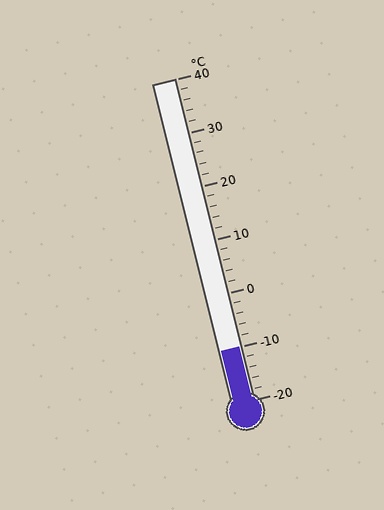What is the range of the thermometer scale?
The thermometer scale ranges from -20°C to 40°C.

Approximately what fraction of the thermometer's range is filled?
The thermometer is filled to approximately 15% of its range.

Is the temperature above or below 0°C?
The temperature is below 0°C.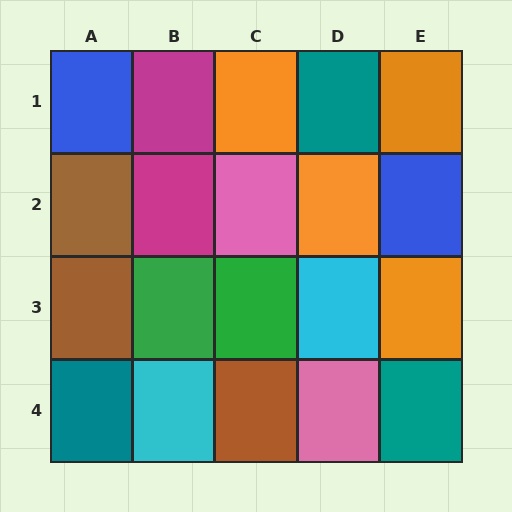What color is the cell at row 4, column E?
Teal.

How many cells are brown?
3 cells are brown.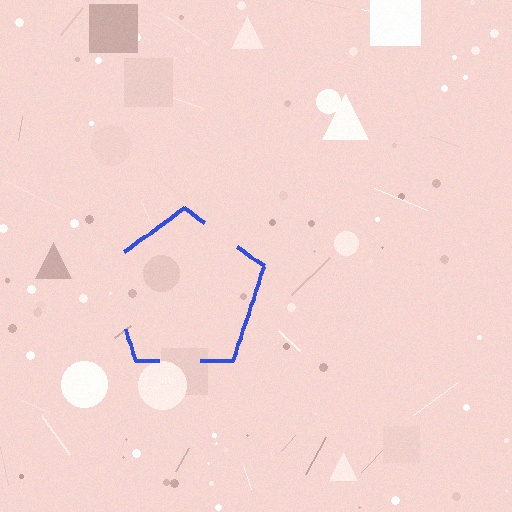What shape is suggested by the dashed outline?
The dashed outline suggests a pentagon.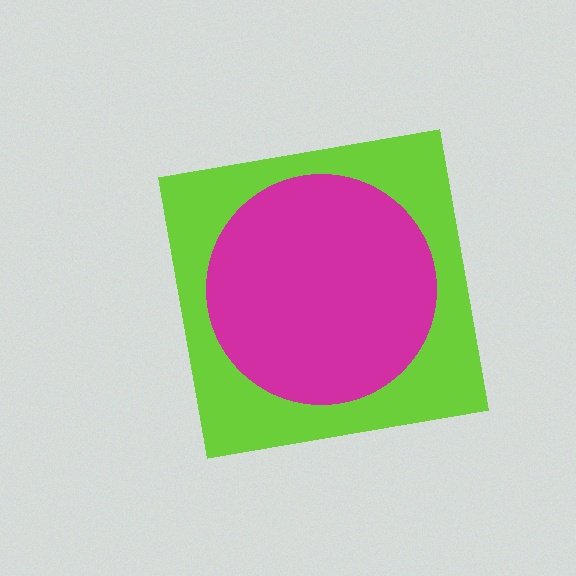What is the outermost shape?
The lime square.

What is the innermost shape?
The magenta circle.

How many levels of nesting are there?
2.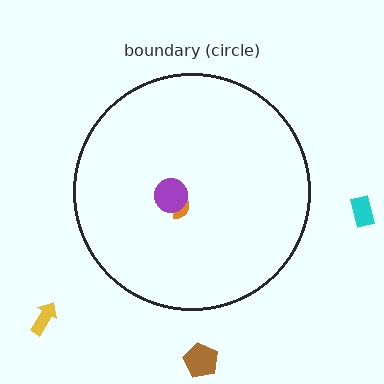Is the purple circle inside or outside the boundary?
Inside.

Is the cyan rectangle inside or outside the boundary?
Outside.